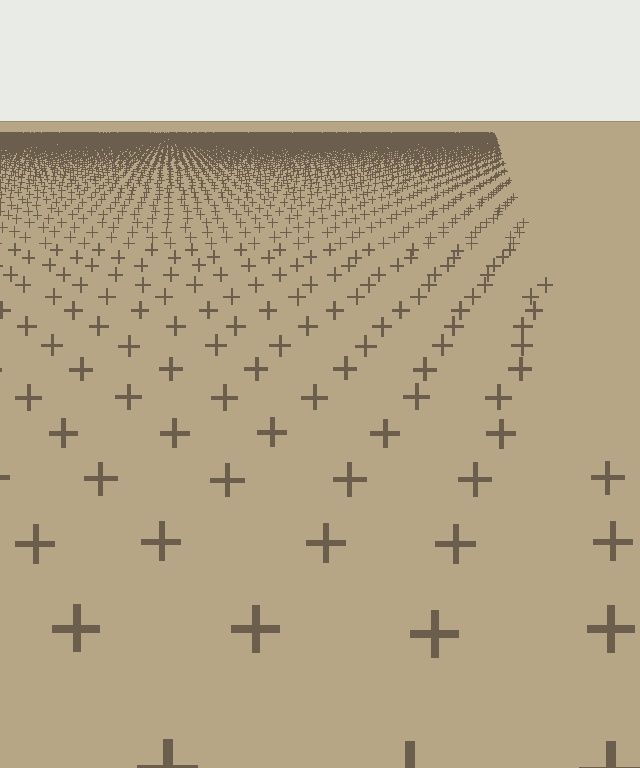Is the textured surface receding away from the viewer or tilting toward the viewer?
The surface is receding away from the viewer. Texture elements get smaller and denser toward the top.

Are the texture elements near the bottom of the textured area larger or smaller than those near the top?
Larger. Near the bottom, elements are closer to the viewer and appear at a bigger on-screen size.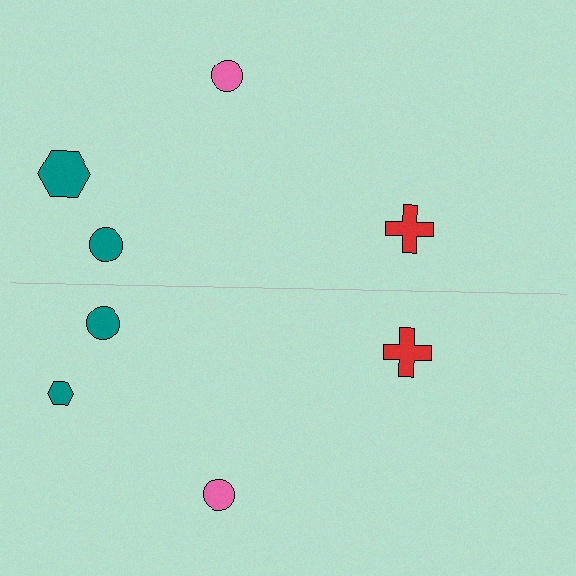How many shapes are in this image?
There are 8 shapes in this image.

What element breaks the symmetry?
The teal hexagon on the bottom side has a different size than its mirror counterpart.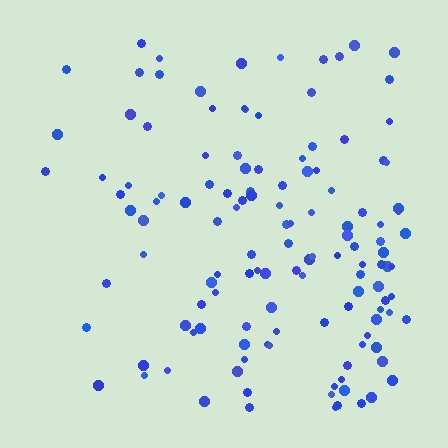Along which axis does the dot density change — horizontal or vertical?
Horizontal.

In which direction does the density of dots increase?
From left to right, with the right side densest.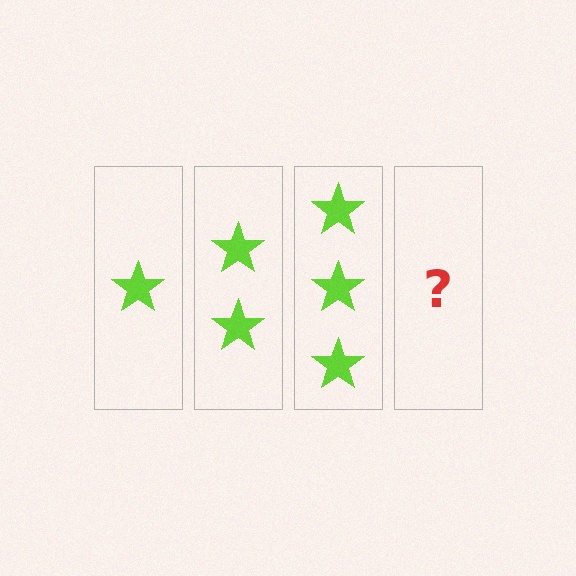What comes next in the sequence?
The next element should be 4 stars.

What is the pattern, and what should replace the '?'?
The pattern is that each step adds one more star. The '?' should be 4 stars.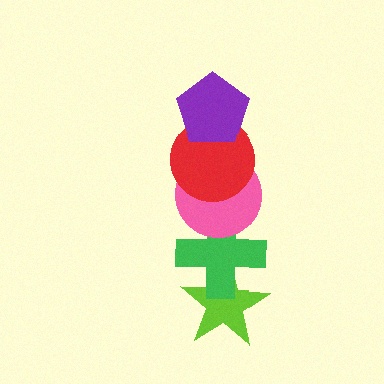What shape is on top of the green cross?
The pink circle is on top of the green cross.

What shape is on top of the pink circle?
The red circle is on top of the pink circle.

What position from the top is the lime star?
The lime star is 5th from the top.